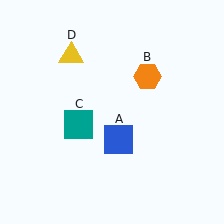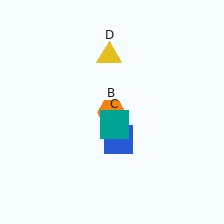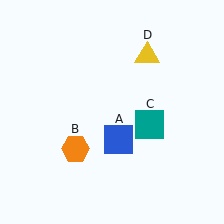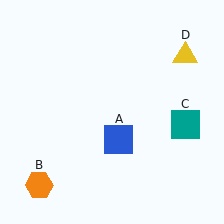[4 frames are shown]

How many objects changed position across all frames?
3 objects changed position: orange hexagon (object B), teal square (object C), yellow triangle (object D).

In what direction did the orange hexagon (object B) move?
The orange hexagon (object B) moved down and to the left.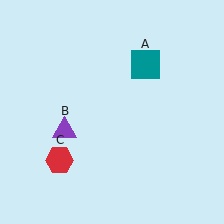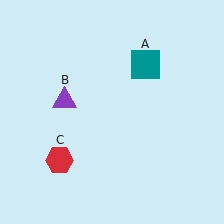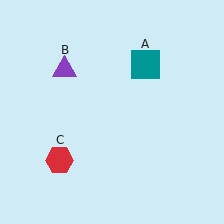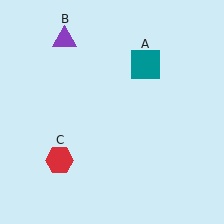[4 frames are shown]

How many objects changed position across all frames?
1 object changed position: purple triangle (object B).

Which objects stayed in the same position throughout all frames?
Teal square (object A) and red hexagon (object C) remained stationary.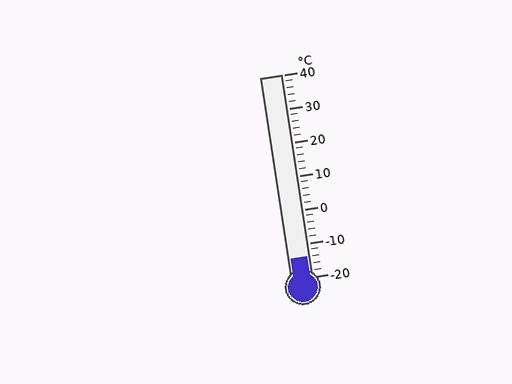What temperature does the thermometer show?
The thermometer shows approximately -14°C.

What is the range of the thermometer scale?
The thermometer scale ranges from -20°C to 40°C.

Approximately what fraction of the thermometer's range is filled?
The thermometer is filled to approximately 10% of its range.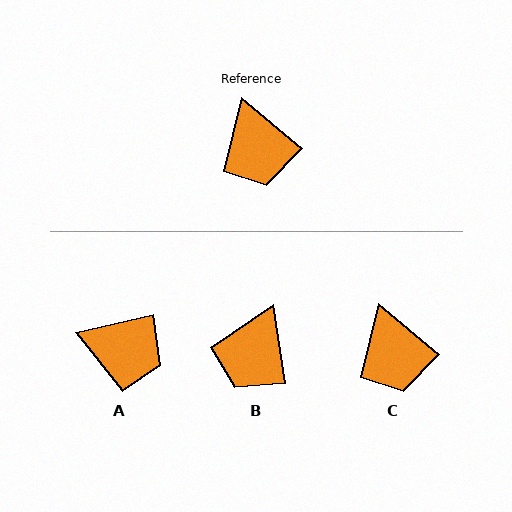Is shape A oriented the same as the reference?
No, it is off by about 52 degrees.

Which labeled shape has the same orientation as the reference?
C.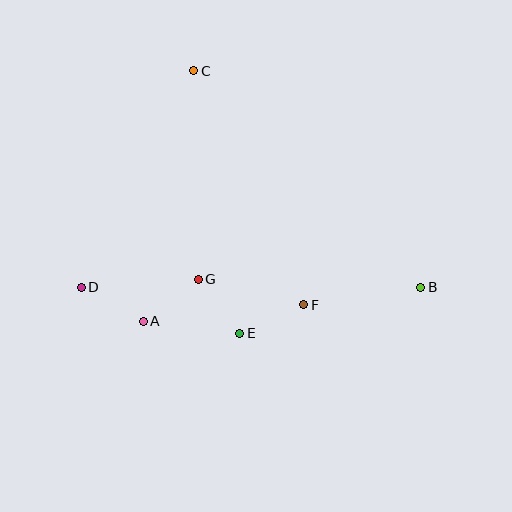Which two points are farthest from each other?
Points B and D are farthest from each other.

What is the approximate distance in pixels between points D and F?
The distance between D and F is approximately 223 pixels.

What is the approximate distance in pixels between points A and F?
The distance between A and F is approximately 161 pixels.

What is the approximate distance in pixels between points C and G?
The distance between C and G is approximately 209 pixels.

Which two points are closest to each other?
Points E and G are closest to each other.